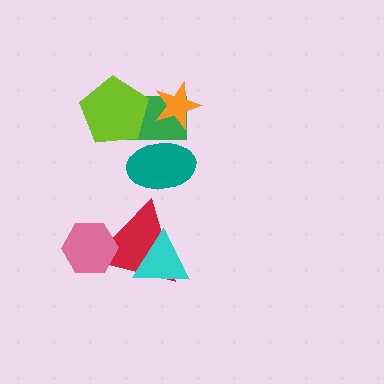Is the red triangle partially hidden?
Yes, it is partially covered by another shape.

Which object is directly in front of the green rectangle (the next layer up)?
The orange star is directly in front of the green rectangle.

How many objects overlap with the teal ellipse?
1 object overlaps with the teal ellipse.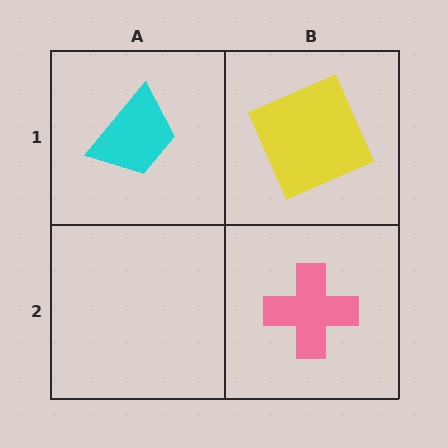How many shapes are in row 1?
2 shapes.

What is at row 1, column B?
A yellow square.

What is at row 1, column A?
A cyan trapezoid.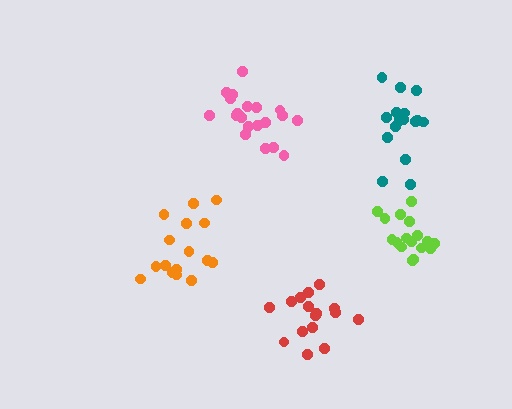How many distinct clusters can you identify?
There are 5 distinct clusters.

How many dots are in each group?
Group 1: 16 dots, Group 2: 16 dots, Group 3: 17 dots, Group 4: 20 dots, Group 5: 17 dots (86 total).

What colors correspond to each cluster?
The clusters are colored: orange, red, teal, pink, lime.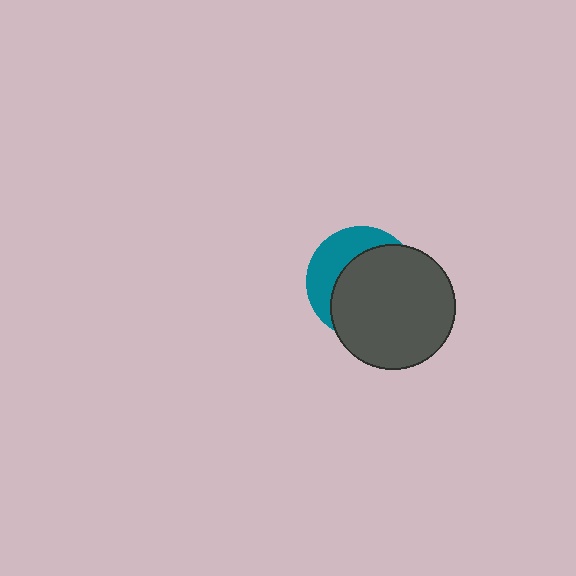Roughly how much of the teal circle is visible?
A small part of it is visible (roughly 35%).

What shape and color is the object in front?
The object in front is a dark gray circle.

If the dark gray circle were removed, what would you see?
You would see the complete teal circle.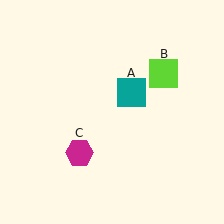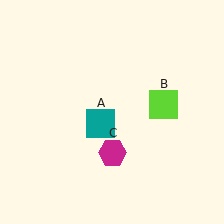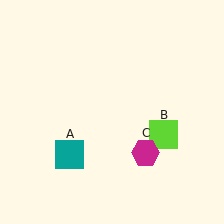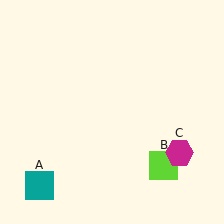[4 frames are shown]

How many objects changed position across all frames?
3 objects changed position: teal square (object A), lime square (object B), magenta hexagon (object C).